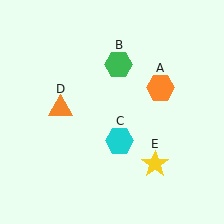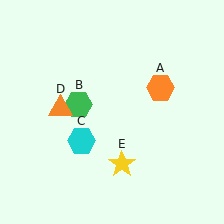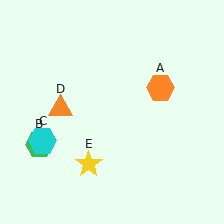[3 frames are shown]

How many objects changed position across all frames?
3 objects changed position: green hexagon (object B), cyan hexagon (object C), yellow star (object E).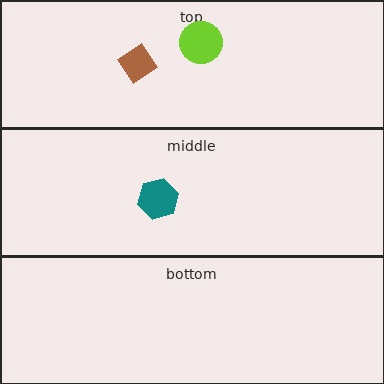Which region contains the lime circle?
The top region.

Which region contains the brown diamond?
The top region.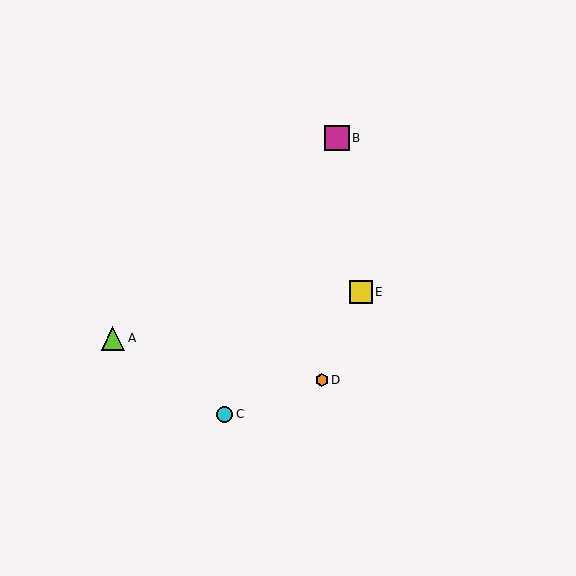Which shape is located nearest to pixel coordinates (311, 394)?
The orange hexagon (labeled D) at (322, 380) is nearest to that location.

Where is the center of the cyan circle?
The center of the cyan circle is at (225, 414).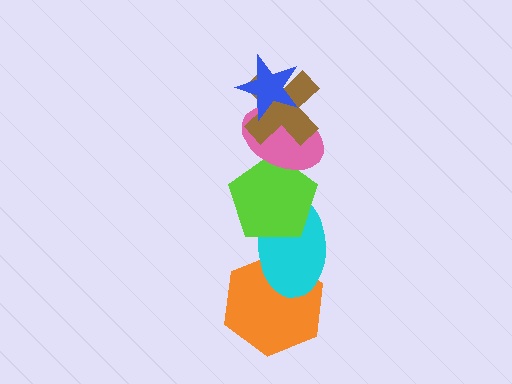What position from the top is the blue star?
The blue star is 1st from the top.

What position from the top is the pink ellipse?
The pink ellipse is 3rd from the top.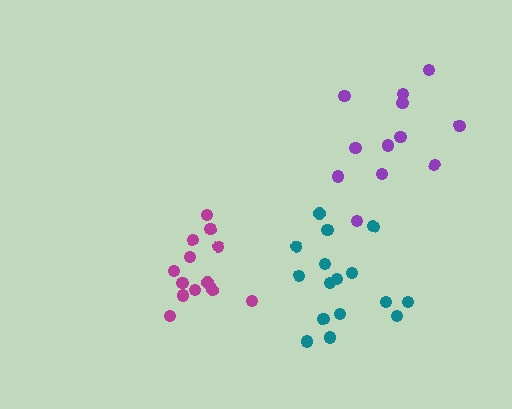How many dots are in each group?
Group 1: 13 dots, Group 2: 12 dots, Group 3: 16 dots (41 total).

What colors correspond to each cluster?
The clusters are colored: magenta, purple, teal.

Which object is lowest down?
The teal cluster is bottommost.